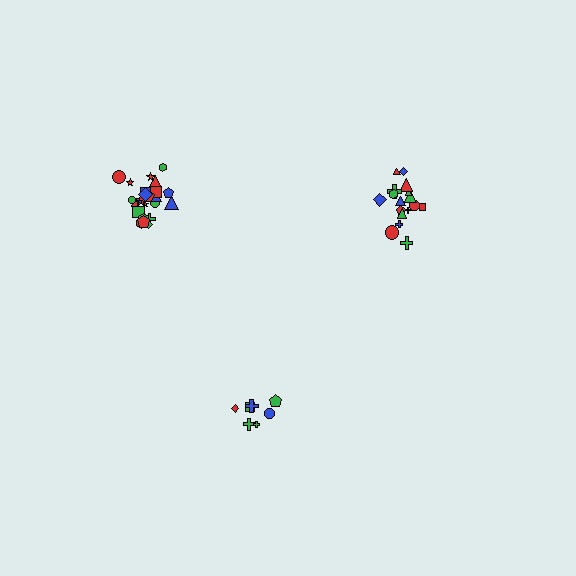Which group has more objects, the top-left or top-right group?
The top-left group.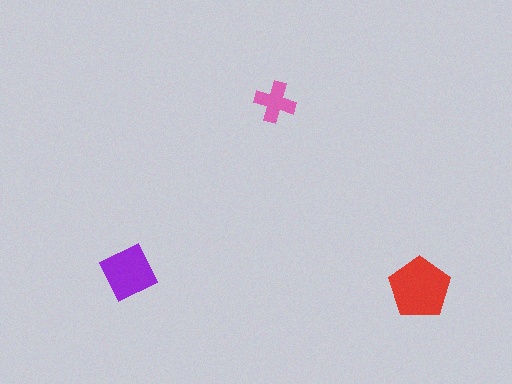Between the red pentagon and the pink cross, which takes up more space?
The red pentagon.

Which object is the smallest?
The pink cross.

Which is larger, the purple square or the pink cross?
The purple square.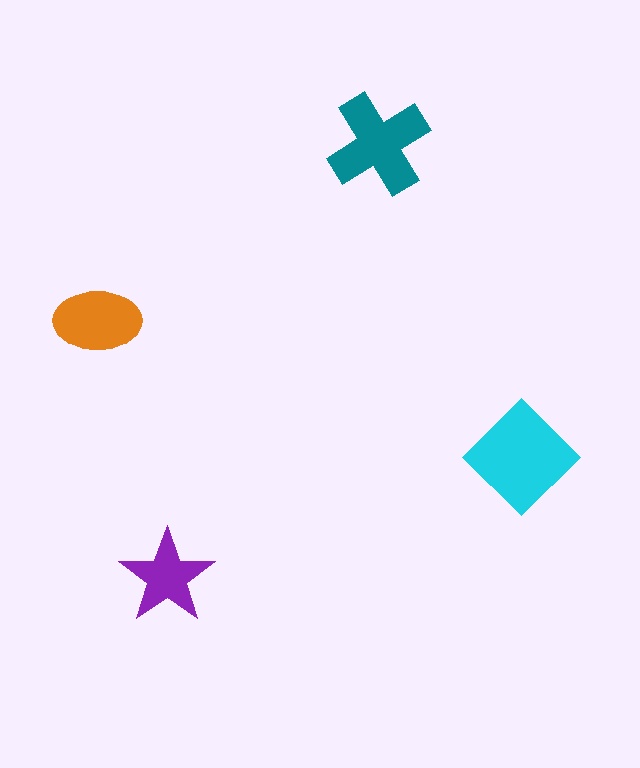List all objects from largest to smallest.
The cyan diamond, the teal cross, the orange ellipse, the purple star.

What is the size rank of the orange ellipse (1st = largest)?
3rd.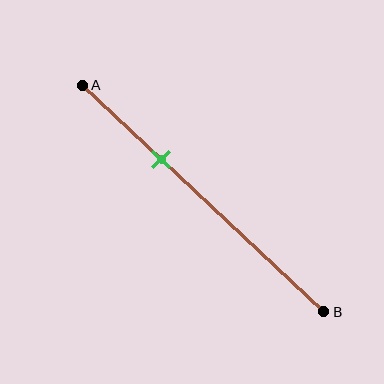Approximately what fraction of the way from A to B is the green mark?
The green mark is approximately 35% of the way from A to B.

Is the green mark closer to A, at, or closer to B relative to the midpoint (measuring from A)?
The green mark is closer to point A than the midpoint of segment AB.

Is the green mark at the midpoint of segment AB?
No, the mark is at about 35% from A, not at the 50% midpoint.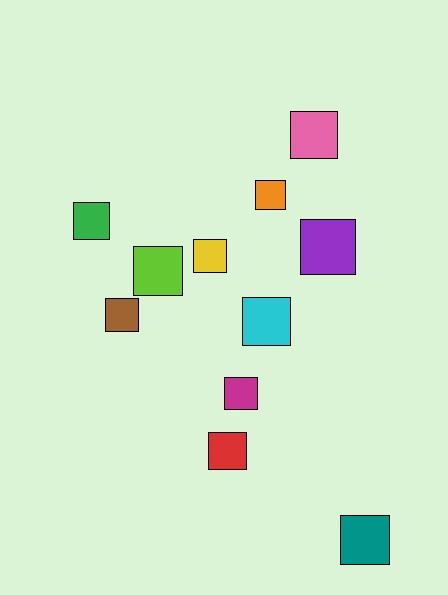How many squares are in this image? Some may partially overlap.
There are 11 squares.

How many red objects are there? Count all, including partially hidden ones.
There is 1 red object.